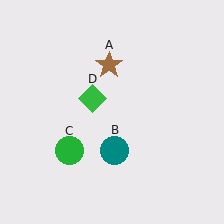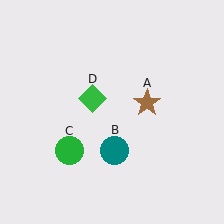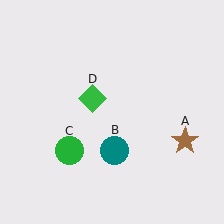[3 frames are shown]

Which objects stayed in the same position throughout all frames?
Teal circle (object B) and green circle (object C) and green diamond (object D) remained stationary.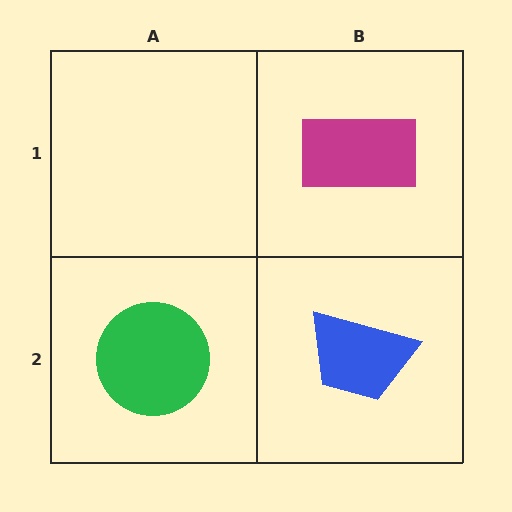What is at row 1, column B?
A magenta rectangle.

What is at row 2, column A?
A green circle.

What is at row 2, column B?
A blue trapezoid.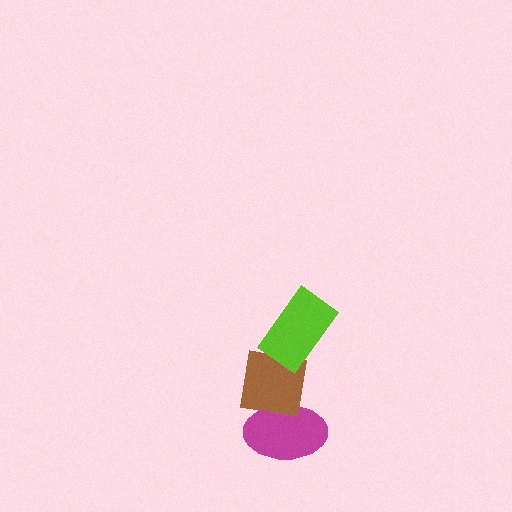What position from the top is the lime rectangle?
The lime rectangle is 1st from the top.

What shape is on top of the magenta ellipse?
The brown square is on top of the magenta ellipse.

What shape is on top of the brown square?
The lime rectangle is on top of the brown square.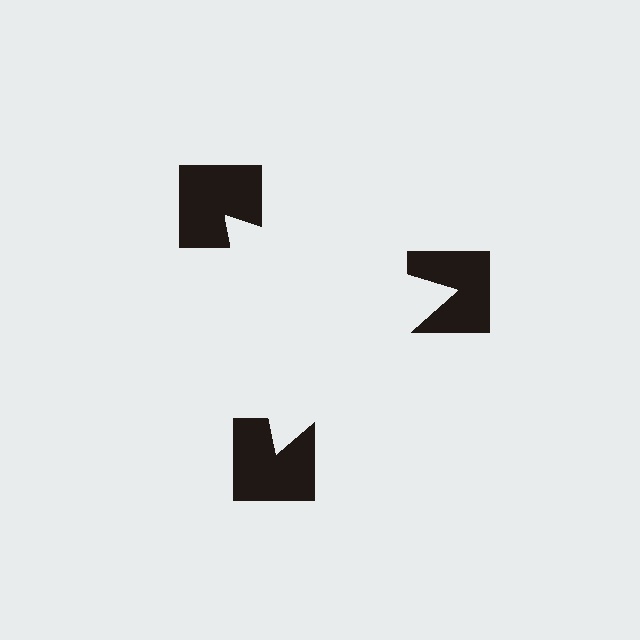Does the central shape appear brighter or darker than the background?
It typically appears slightly brighter than the background, even though no actual brightness change is drawn.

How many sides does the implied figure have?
3 sides.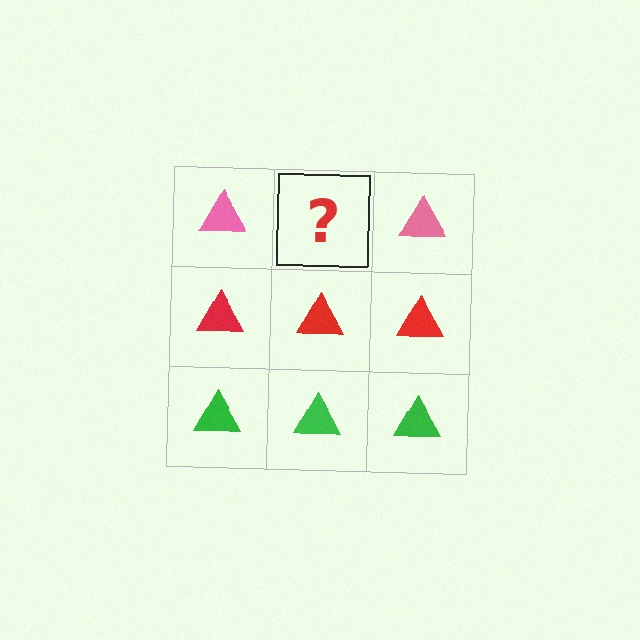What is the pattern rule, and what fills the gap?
The rule is that each row has a consistent color. The gap should be filled with a pink triangle.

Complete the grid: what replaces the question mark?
The question mark should be replaced with a pink triangle.